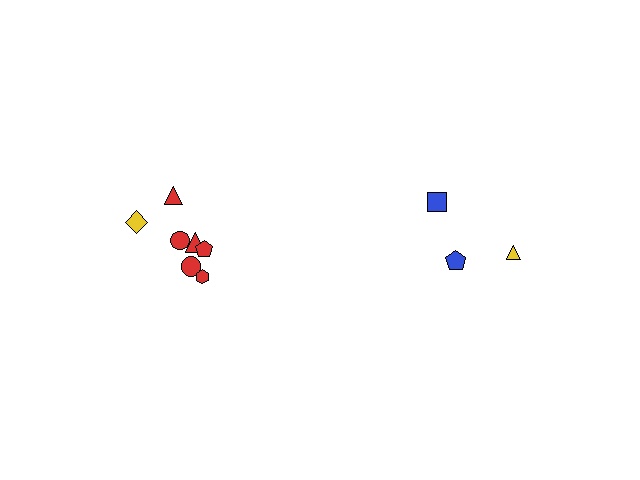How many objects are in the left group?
There are 7 objects.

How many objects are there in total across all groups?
There are 10 objects.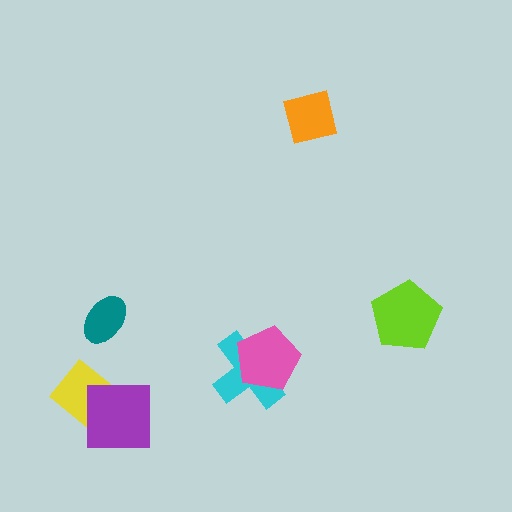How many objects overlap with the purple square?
1 object overlaps with the purple square.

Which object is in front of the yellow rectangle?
The purple square is in front of the yellow rectangle.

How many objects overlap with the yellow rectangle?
1 object overlaps with the yellow rectangle.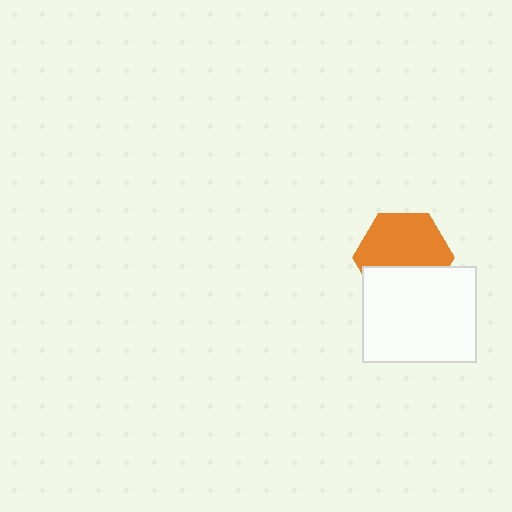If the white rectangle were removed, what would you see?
You would see the complete orange hexagon.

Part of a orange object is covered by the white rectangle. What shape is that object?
It is a hexagon.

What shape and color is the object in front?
The object in front is a white rectangle.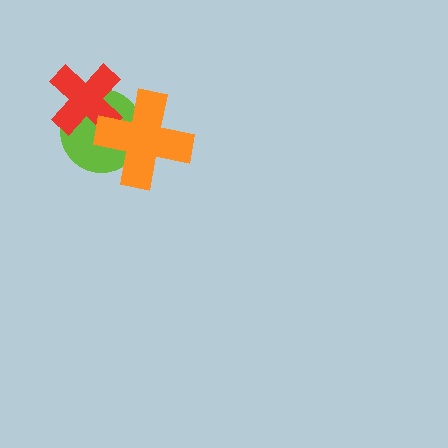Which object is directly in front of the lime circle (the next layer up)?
The red cross is directly in front of the lime circle.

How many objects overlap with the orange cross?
2 objects overlap with the orange cross.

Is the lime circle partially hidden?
Yes, it is partially covered by another shape.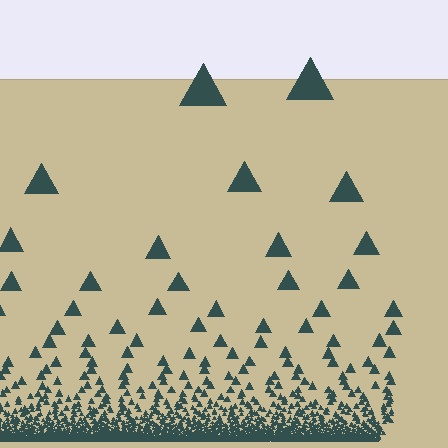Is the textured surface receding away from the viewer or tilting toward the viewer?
The surface appears to tilt toward the viewer. Texture elements get larger and sparser toward the top.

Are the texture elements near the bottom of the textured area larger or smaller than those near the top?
Smaller. The gradient is inverted — elements near the bottom are smaller and denser.